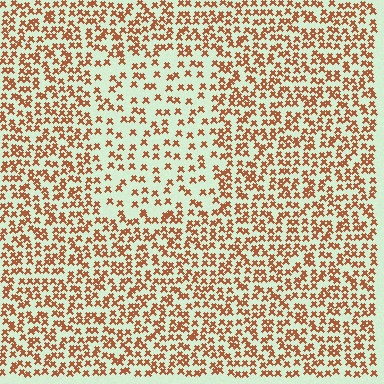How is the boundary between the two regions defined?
The boundary is defined by a change in element density (approximately 1.9x ratio). All elements are the same color, size, and shape.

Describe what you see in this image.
The image contains small brown elements arranged at two different densities. A rectangle-shaped region is visible where the elements are less densely packed than the surrounding area.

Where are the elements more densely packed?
The elements are more densely packed outside the rectangle boundary.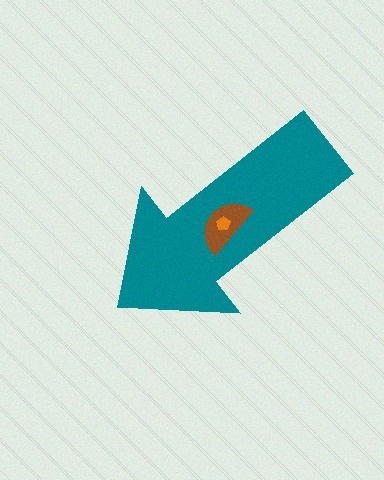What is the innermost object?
The orange pentagon.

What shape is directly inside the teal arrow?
The brown semicircle.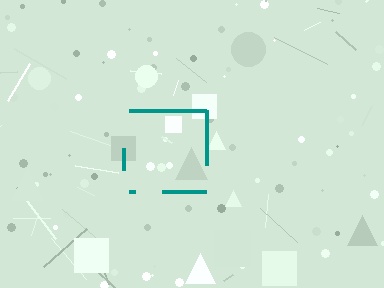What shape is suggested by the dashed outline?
The dashed outline suggests a square.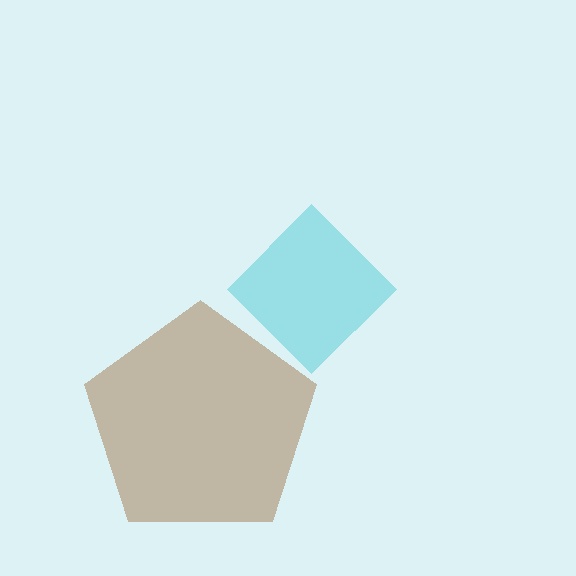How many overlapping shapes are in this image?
There are 2 overlapping shapes in the image.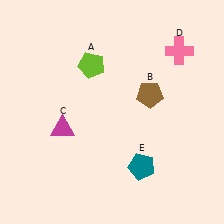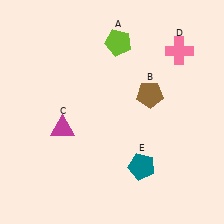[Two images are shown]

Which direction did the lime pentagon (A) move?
The lime pentagon (A) moved right.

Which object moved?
The lime pentagon (A) moved right.